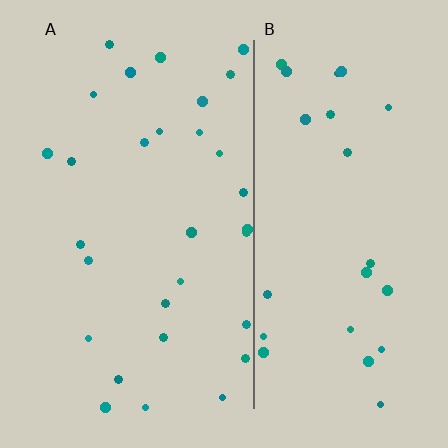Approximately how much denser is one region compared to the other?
Approximately 1.2× — region A over region B.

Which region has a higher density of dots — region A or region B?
A (the left).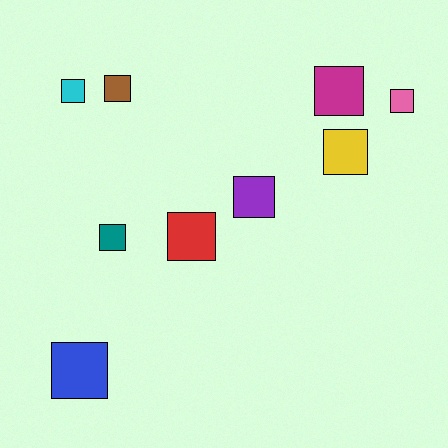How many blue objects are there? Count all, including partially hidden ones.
There is 1 blue object.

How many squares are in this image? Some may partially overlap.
There are 9 squares.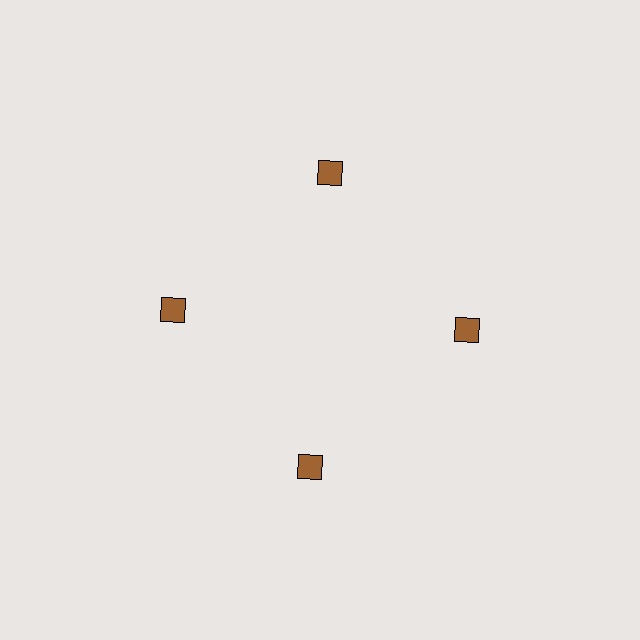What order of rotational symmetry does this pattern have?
This pattern has 4-fold rotational symmetry.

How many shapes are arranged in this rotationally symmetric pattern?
There are 4 shapes, arranged in 4 groups of 1.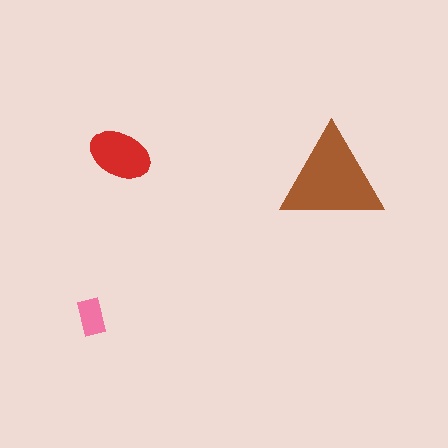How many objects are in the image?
There are 3 objects in the image.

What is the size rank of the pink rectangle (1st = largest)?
3rd.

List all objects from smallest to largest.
The pink rectangle, the red ellipse, the brown triangle.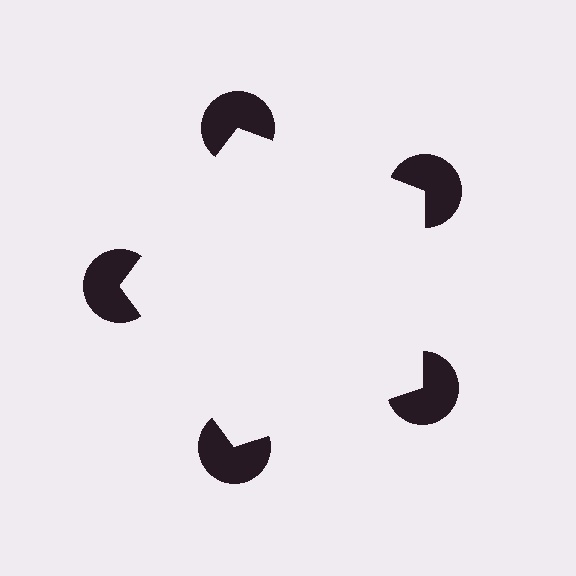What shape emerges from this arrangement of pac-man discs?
An illusory pentagon — its edges are inferred from the aligned wedge cuts in the pac-man discs, not physically drawn.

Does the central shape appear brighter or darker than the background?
It typically appears slightly brighter than the background, even though no actual brightness change is drawn.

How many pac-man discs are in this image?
There are 5 — one at each vertex of the illusory pentagon.